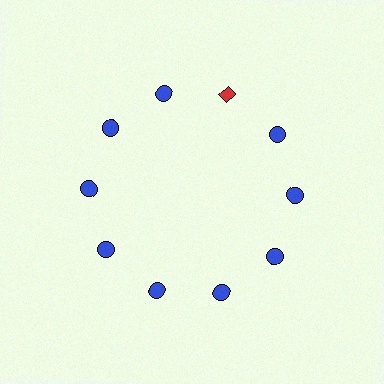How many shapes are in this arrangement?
There are 10 shapes arranged in a ring pattern.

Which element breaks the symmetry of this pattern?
The red diamond at roughly the 1 o'clock position breaks the symmetry. All other shapes are blue circles.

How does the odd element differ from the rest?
It differs in both color (red instead of blue) and shape (diamond instead of circle).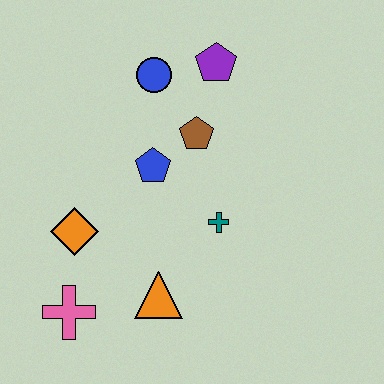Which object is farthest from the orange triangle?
The purple pentagon is farthest from the orange triangle.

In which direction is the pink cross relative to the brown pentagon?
The pink cross is below the brown pentagon.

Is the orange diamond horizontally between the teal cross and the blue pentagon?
No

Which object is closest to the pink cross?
The orange diamond is closest to the pink cross.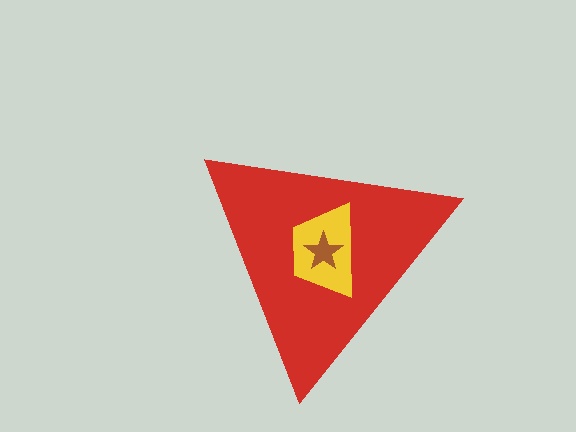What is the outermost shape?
The red triangle.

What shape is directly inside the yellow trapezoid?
The brown star.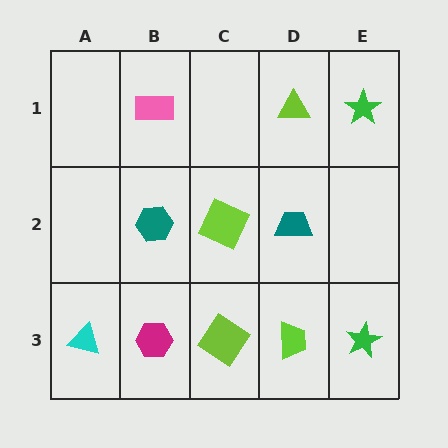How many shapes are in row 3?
5 shapes.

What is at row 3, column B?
A magenta hexagon.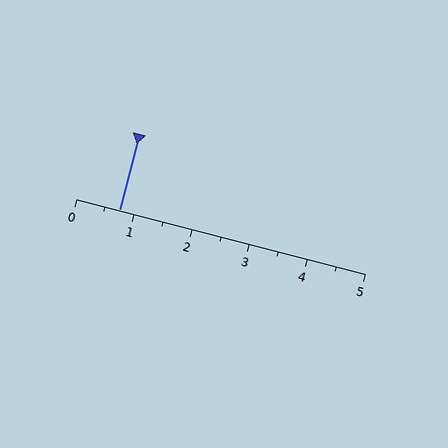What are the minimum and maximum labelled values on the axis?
The axis runs from 0 to 5.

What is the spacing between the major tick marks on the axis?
The major ticks are spaced 1 apart.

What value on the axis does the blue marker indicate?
The marker indicates approximately 0.8.